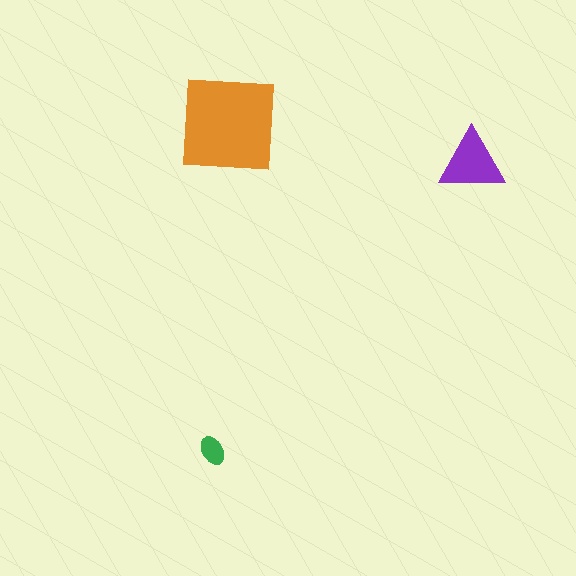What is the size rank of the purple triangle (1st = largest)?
2nd.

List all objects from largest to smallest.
The orange square, the purple triangle, the green ellipse.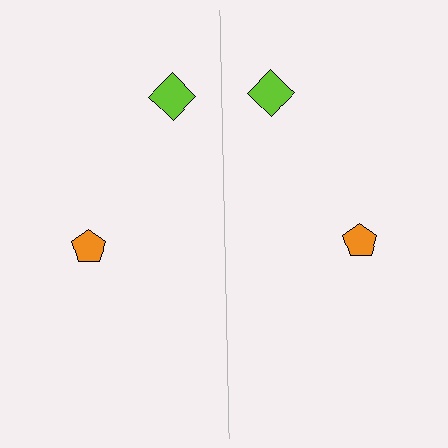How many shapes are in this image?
There are 4 shapes in this image.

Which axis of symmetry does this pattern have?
The pattern has a vertical axis of symmetry running through the center of the image.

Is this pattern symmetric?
Yes, this pattern has bilateral (reflection) symmetry.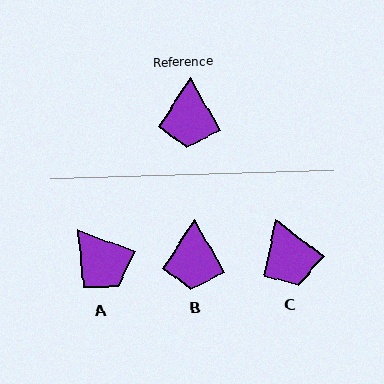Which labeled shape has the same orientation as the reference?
B.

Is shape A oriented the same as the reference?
No, it is off by about 38 degrees.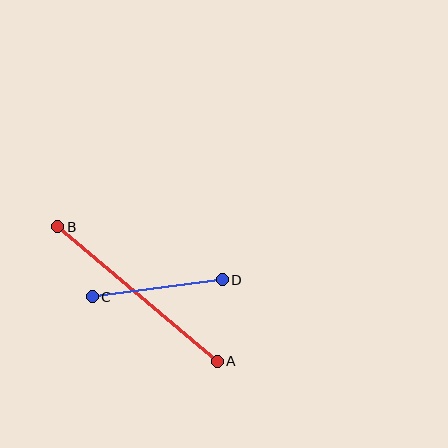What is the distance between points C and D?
The distance is approximately 131 pixels.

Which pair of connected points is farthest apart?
Points A and B are farthest apart.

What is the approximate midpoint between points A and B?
The midpoint is at approximately (137, 294) pixels.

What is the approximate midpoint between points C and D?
The midpoint is at approximately (157, 288) pixels.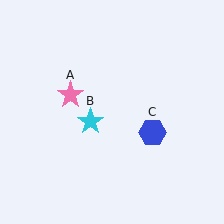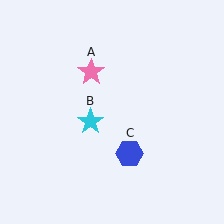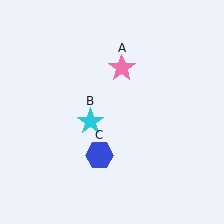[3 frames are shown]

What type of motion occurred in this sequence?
The pink star (object A), blue hexagon (object C) rotated clockwise around the center of the scene.